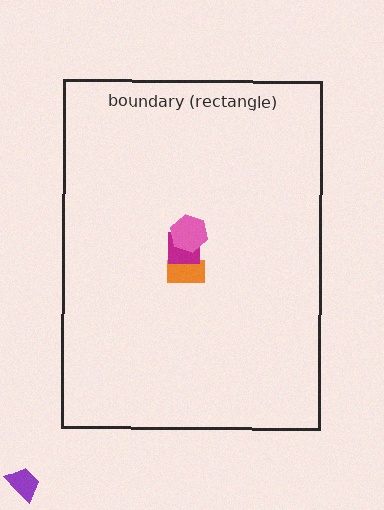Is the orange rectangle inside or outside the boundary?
Inside.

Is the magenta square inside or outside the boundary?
Inside.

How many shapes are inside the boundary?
3 inside, 1 outside.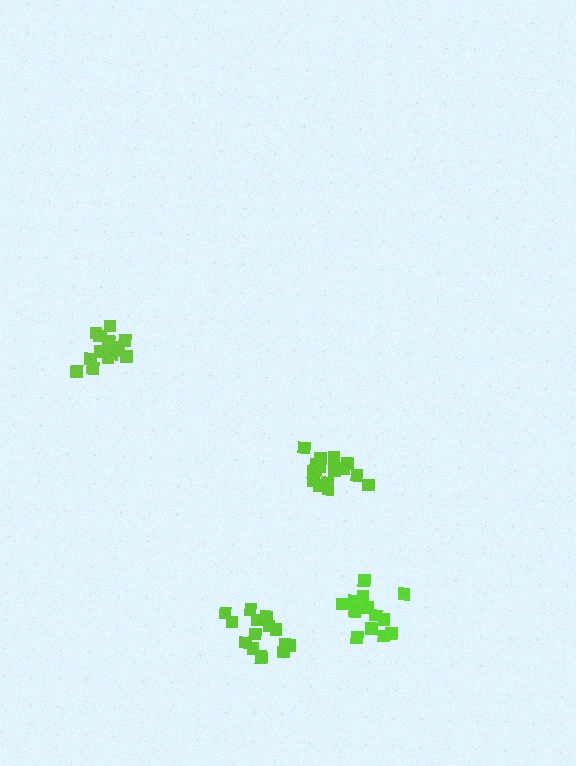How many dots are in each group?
Group 1: 15 dots, Group 2: 15 dots, Group 3: 16 dots, Group 4: 14 dots (60 total).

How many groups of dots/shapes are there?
There are 4 groups.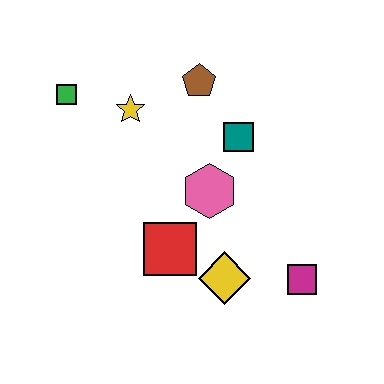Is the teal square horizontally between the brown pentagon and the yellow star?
No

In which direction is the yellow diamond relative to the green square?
The yellow diamond is below the green square.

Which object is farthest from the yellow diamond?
The green square is farthest from the yellow diamond.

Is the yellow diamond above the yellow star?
No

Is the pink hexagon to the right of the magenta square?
No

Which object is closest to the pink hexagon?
The teal square is closest to the pink hexagon.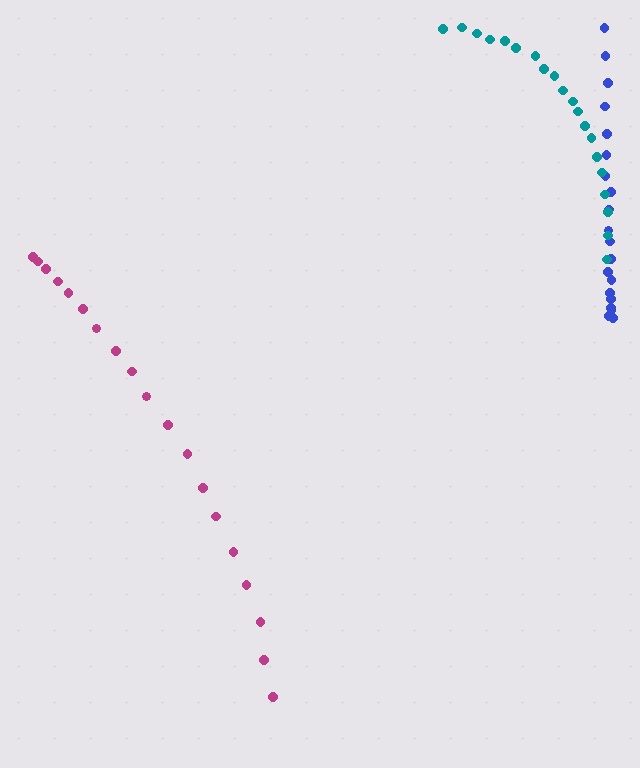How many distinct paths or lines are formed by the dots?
There are 3 distinct paths.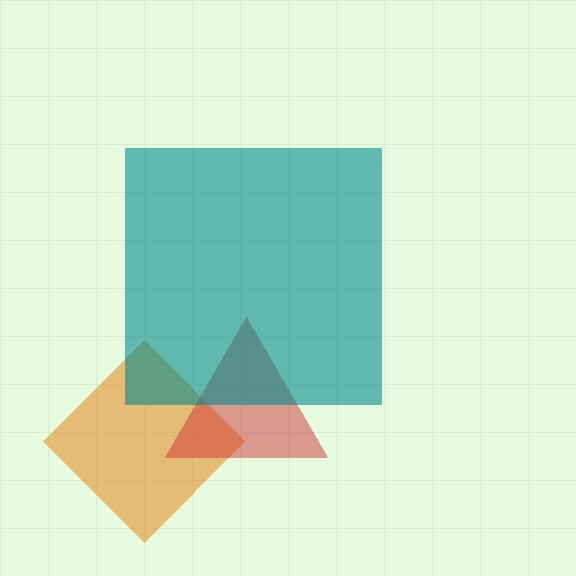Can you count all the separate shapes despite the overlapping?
Yes, there are 3 separate shapes.